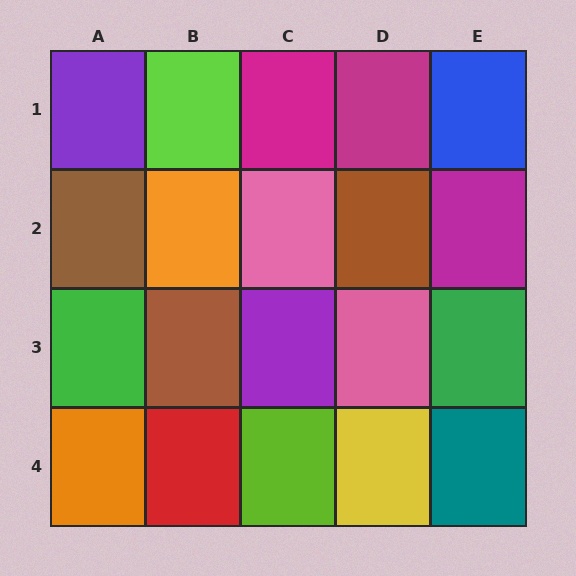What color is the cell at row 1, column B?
Lime.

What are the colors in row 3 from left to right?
Green, brown, purple, pink, green.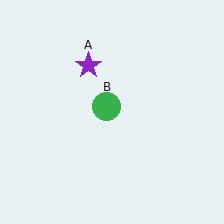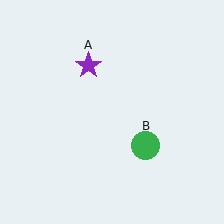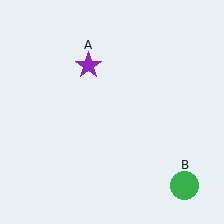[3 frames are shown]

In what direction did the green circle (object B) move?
The green circle (object B) moved down and to the right.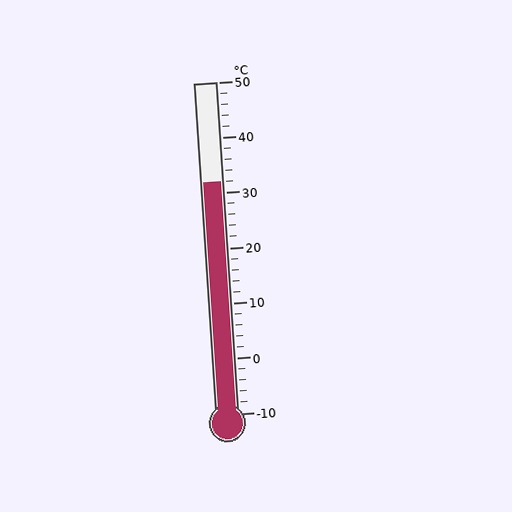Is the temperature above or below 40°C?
The temperature is below 40°C.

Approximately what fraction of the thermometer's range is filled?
The thermometer is filled to approximately 70% of its range.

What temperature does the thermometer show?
The thermometer shows approximately 32°C.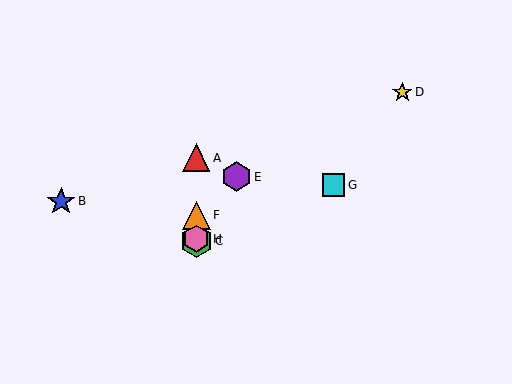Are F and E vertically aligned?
No, F is at x≈196 and E is at x≈237.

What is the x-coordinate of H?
Object H is at x≈196.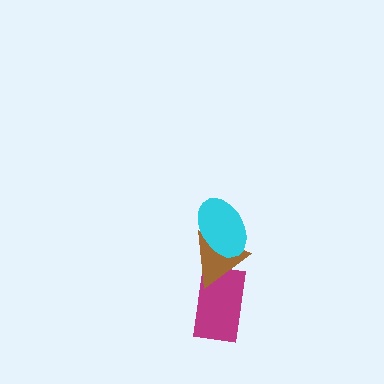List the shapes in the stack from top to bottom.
From top to bottom: the cyan ellipse, the brown triangle, the magenta rectangle.